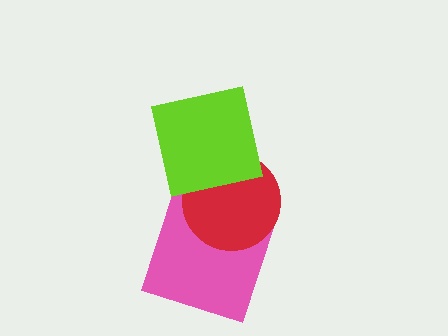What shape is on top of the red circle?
The lime square is on top of the red circle.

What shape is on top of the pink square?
The red circle is on top of the pink square.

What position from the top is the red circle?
The red circle is 2nd from the top.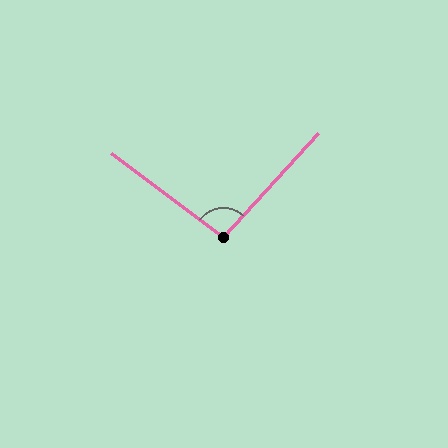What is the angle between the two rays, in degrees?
Approximately 95 degrees.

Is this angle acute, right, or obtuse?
It is obtuse.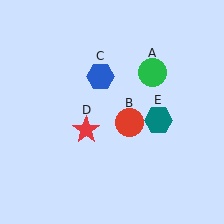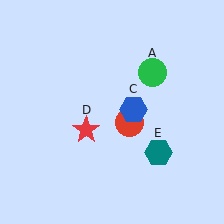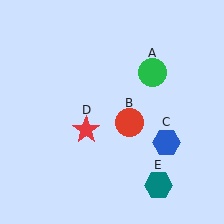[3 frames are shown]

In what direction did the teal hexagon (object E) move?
The teal hexagon (object E) moved down.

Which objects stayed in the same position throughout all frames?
Green circle (object A) and red circle (object B) and red star (object D) remained stationary.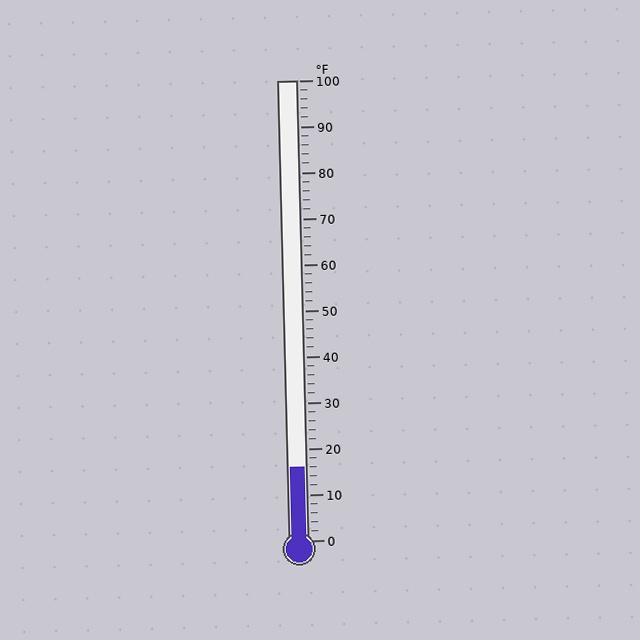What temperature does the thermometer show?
The thermometer shows approximately 16°F.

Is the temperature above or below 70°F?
The temperature is below 70°F.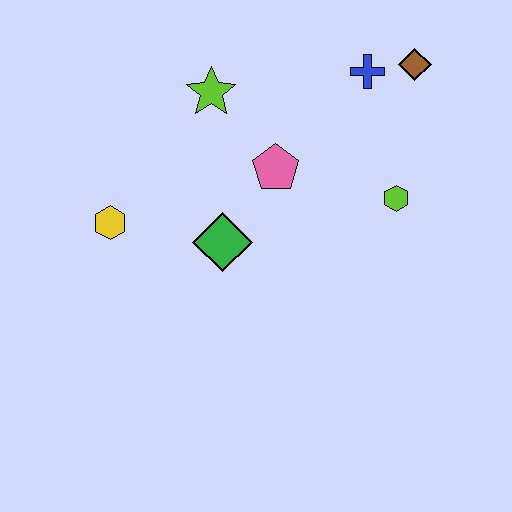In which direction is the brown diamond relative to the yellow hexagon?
The brown diamond is to the right of the yellow hexagon.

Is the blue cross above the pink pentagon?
Yes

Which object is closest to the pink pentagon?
The green diamond is closest to the pink pentagon.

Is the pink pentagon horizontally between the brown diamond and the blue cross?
No